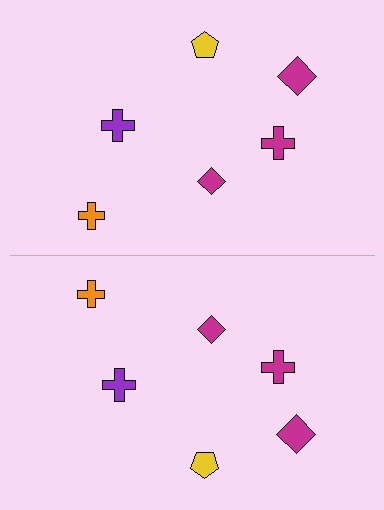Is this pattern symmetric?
Yes, this pattern has bilateral (reflection) symmetry.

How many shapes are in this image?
There are 12 shapes in this image.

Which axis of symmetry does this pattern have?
The pattern has a horizontal axis of symmetry running through the center of the image.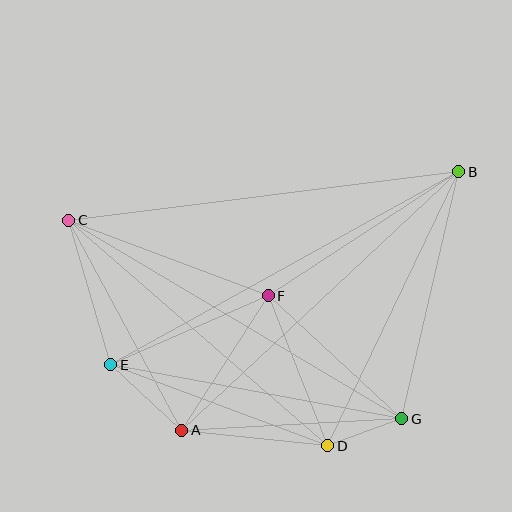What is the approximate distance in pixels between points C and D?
The distance between C and D is approximately 343 pixels.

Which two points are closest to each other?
Points D and G are closest to each other.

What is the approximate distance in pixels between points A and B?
The distance between A and B is approximately 379 pixels.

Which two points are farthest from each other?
Points B and E are farthest from each other.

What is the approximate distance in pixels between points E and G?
The distance between E and G is approximately 296 pixels.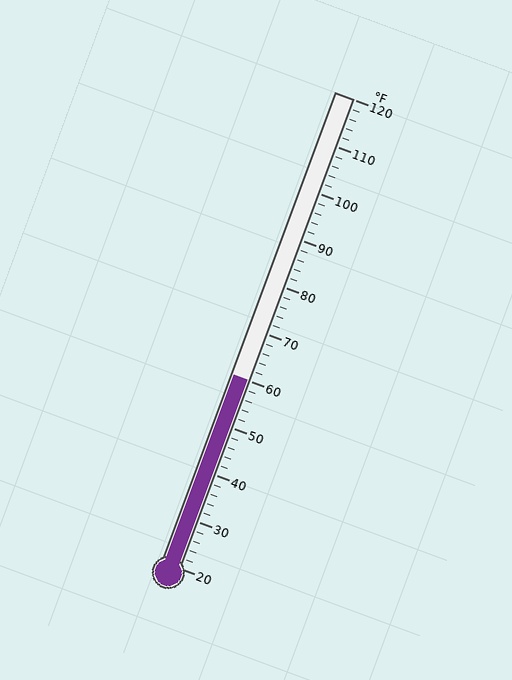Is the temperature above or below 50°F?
The temperature is above 50°F.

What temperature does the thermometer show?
The thermometer shows approximately 60°F.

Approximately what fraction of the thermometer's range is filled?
The thermometer is filled to approximately 40% of its range.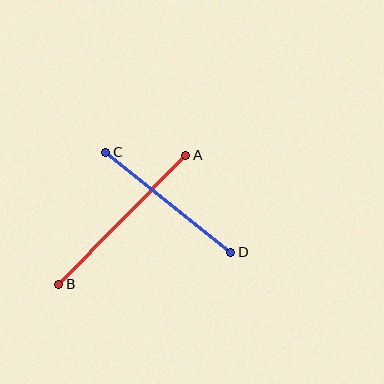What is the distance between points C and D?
The distance is approximately 160 pixels.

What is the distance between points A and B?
The distance is approximately 181 pixels.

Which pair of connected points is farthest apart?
Points A and B are farthest apart.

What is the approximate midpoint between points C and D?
The midpoint is at approximately (168, 202) pixels.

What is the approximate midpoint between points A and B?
The midpoint is at approximately (122, 220) pixels.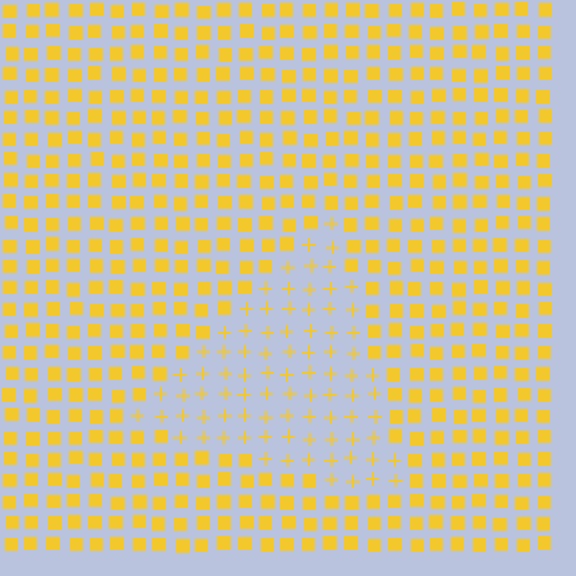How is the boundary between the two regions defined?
The boundary is defined by a change in element shape: plus signs inside vs. squares outside. All elements share the same color and spacing.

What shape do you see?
I see a triangle.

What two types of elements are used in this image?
The image uses plus signs inside the triangle region and squares outside it.